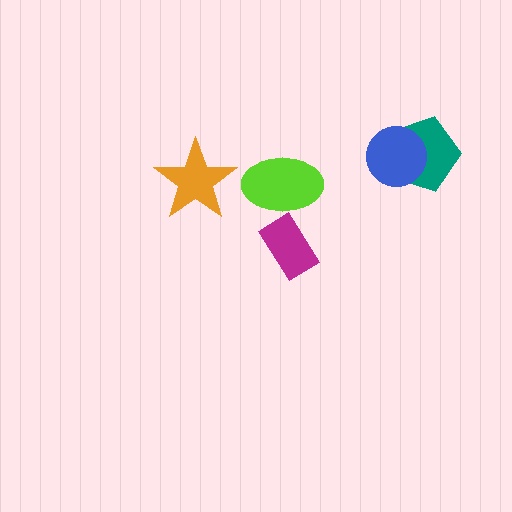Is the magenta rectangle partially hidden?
Yes, it is partially covered by another shape.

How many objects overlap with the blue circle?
1 object overlaps with the blue circle.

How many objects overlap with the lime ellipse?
1 object overlaps with the lime ellipse.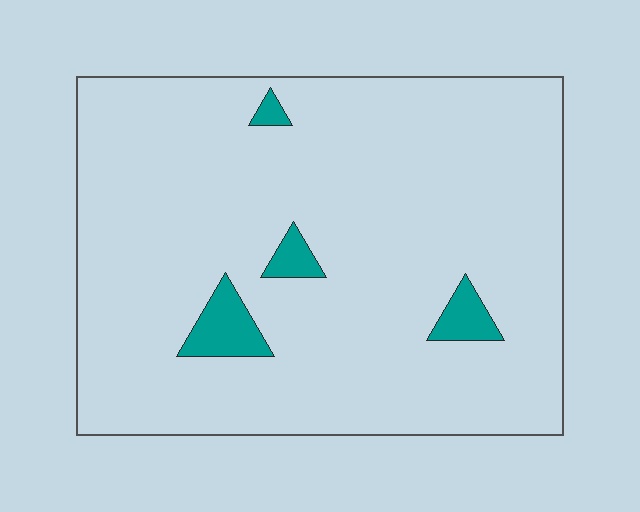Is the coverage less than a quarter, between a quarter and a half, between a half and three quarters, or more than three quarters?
Less than a quarter.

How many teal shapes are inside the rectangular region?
4.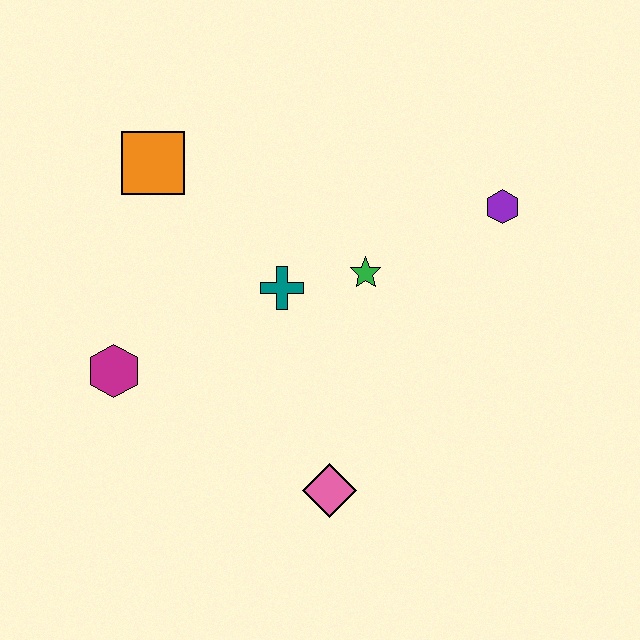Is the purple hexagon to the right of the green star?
Yes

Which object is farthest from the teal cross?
The purple hexagon is farthest from the teal cross.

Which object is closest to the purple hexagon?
The green star is closest to the purple hexagon.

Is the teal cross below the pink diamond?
No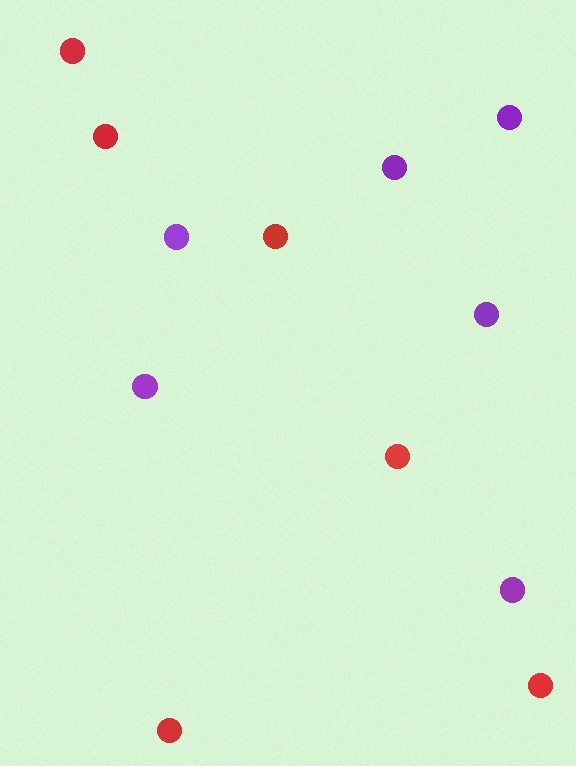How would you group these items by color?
There are 2 groups: one group of purple circles (6) and one group of red circles (6).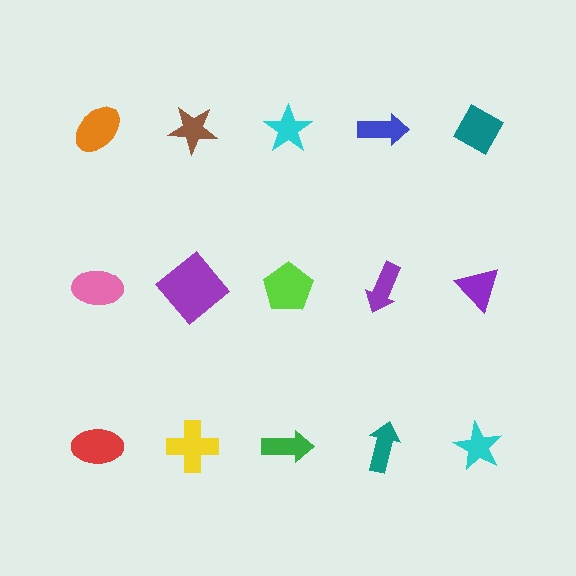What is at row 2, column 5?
A purple triangle.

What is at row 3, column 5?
A cyan star.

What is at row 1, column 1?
An orange ellipse.